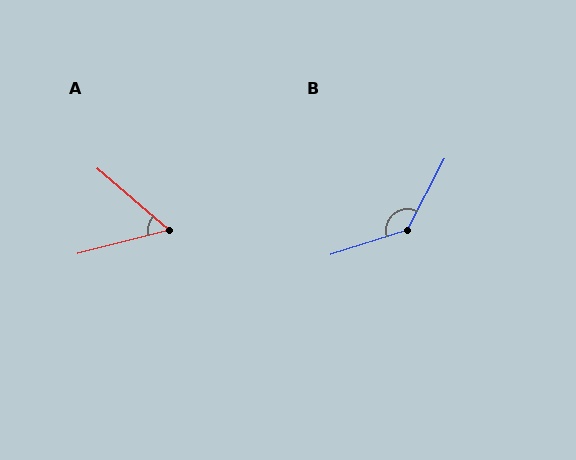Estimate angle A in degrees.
Approximately 55 degrees.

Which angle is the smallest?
A, at approximately 55 degrees.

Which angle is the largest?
B, at approximately 136 degrees.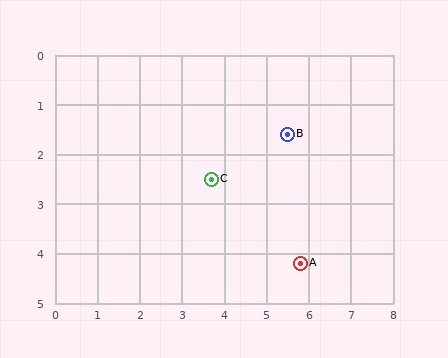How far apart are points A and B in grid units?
Points A and B are about 2.6 grid units apart.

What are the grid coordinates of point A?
Point A is at approximately (5.8, 4.2).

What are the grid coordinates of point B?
Point B is at approximately (5.5, 1.6).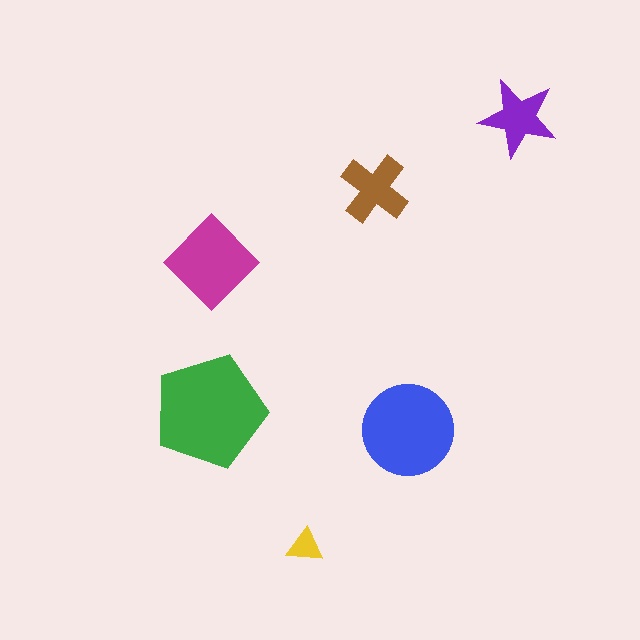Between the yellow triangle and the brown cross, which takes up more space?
The brown cross.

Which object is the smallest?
The yellow triangle.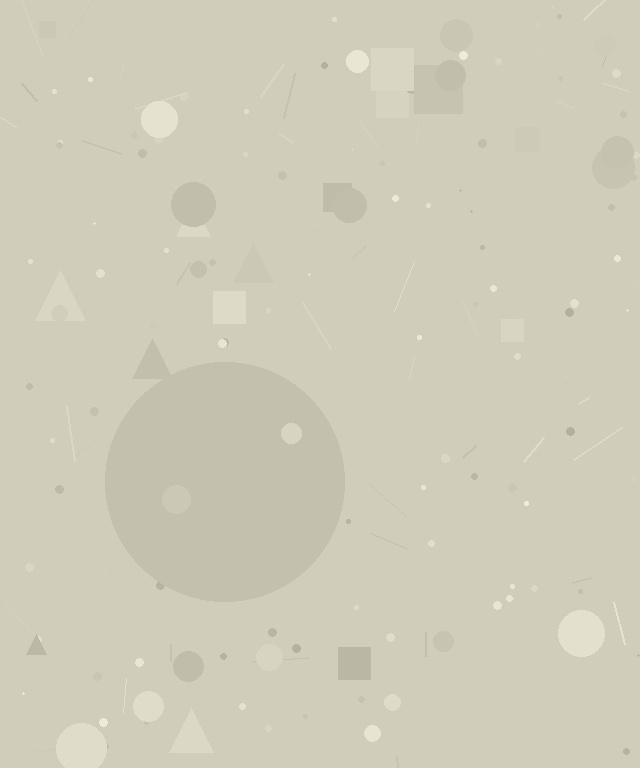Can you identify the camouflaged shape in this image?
The camouflaged shape is a circle.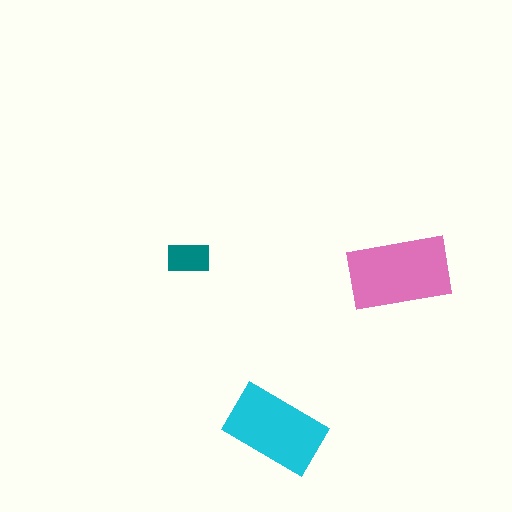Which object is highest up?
The teal rectangle is topmost.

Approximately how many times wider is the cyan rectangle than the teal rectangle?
About 2.5 times wider.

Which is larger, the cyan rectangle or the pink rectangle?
The pink one.